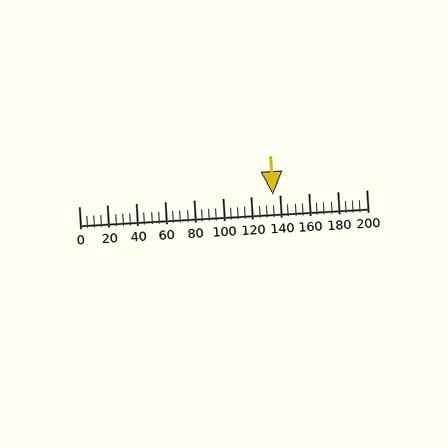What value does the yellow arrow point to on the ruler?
The yellow arrow points to approximately 135.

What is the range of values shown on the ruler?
The ruler shows values from 0 to 200.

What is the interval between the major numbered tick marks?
The major tick marks are spaced 20 units apart.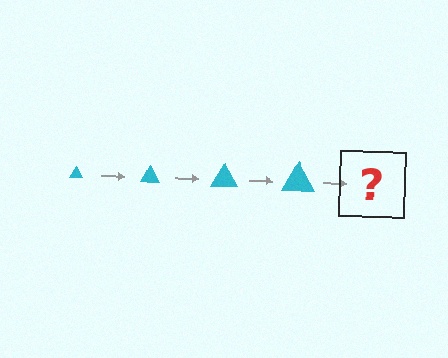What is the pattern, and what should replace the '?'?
The pattern is that the triangle gets progressively larger each step. The '?' should be a cyan triangle, larger than the previous one.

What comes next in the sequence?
The next element should be a cyan triangle, larger than the previous one.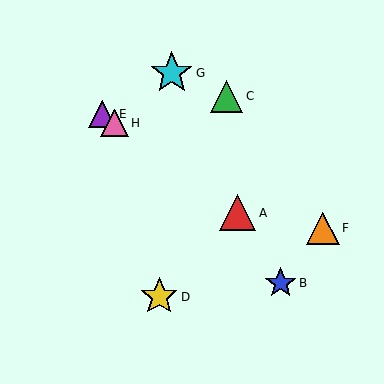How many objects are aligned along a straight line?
3 objects (A, E, H) are aligned along a straight line.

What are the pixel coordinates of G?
Object G is at (172, 73).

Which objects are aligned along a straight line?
Objects A, E, H are aligned along a straight line.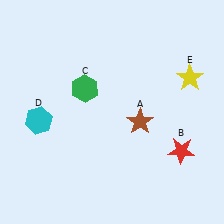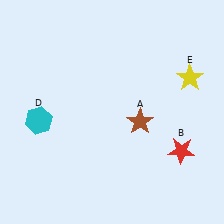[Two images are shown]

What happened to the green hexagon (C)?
The green hexagon (C) was removed in Image 2. It was in the top-left area of Image 1.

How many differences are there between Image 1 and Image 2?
There is 1 difference between the two images.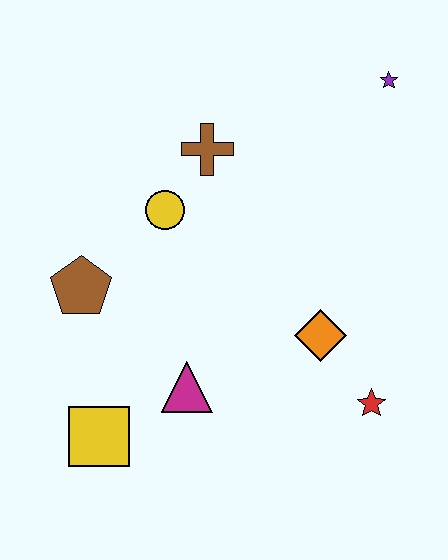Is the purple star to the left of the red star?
No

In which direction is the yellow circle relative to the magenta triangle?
The yellow circle is above the magenta triangle.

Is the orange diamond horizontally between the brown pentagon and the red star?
Yes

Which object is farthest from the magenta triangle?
The purple star is farthest from the magenta triangle.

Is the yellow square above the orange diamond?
No